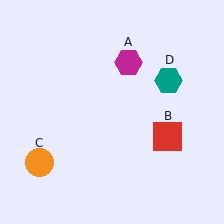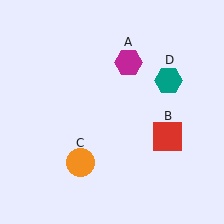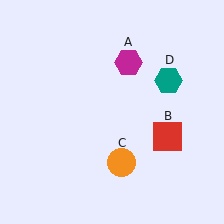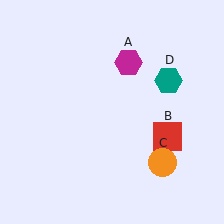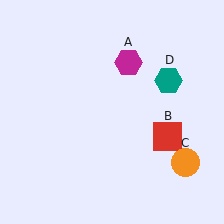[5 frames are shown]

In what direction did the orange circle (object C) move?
The orange circle (object C) moved right.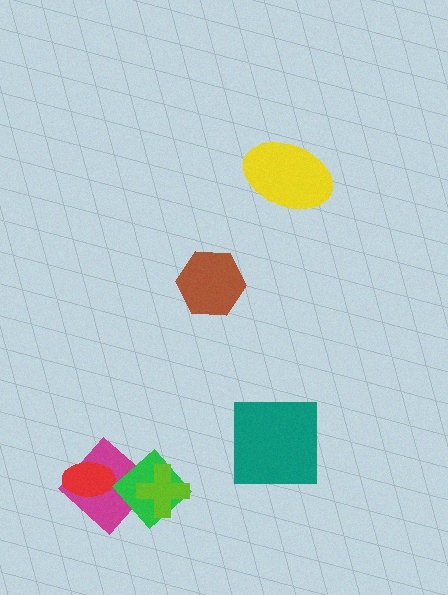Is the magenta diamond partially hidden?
Yes, it is partially covered by another shape.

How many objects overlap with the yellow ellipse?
0 objects overlap with the yellow ellipse.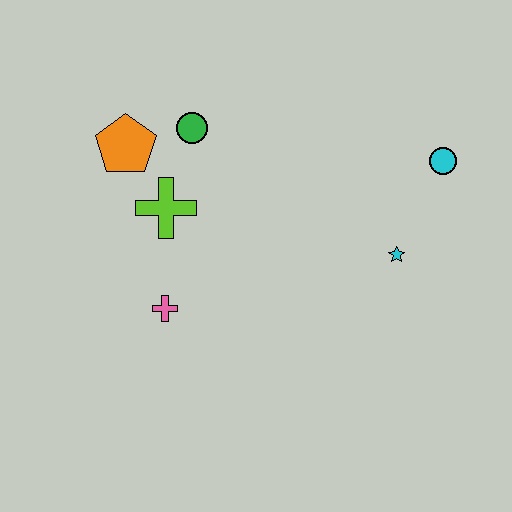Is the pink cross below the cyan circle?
Yes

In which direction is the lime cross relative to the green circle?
The lime cross is below the green circle.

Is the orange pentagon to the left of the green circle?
Yes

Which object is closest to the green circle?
The orange pentagon is closest to the green circle.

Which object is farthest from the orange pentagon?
The cyan circle is farthest from the orange pentagon.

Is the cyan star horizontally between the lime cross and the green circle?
No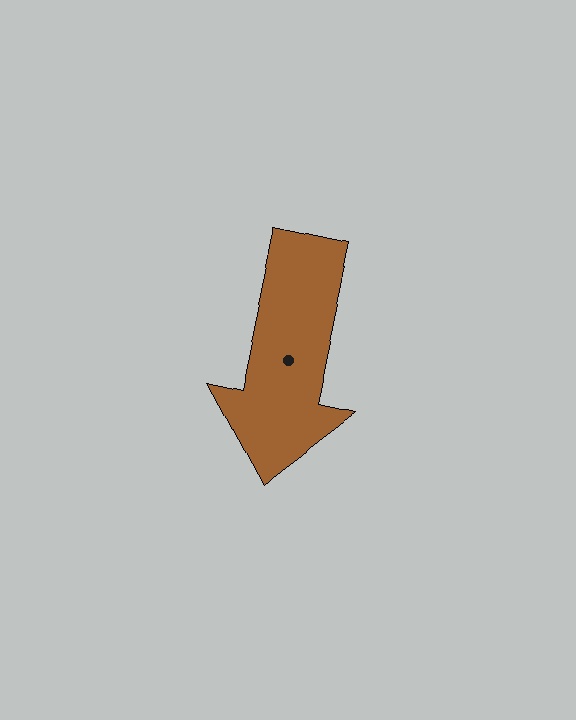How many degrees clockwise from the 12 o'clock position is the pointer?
Approximately 192 degrees.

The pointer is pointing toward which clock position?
Roughly 6 o'clock.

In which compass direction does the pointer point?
South.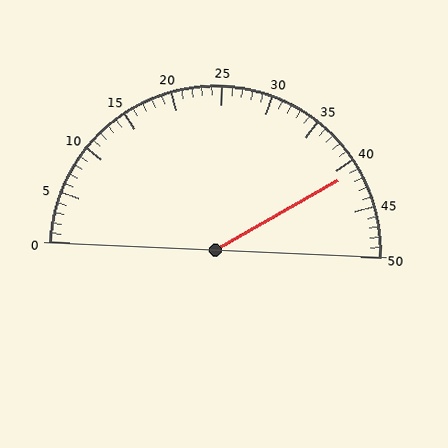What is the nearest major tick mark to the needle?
The nearest major tick mark is 40.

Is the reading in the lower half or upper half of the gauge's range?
The reading is in the upper half of the range (0 to 50).